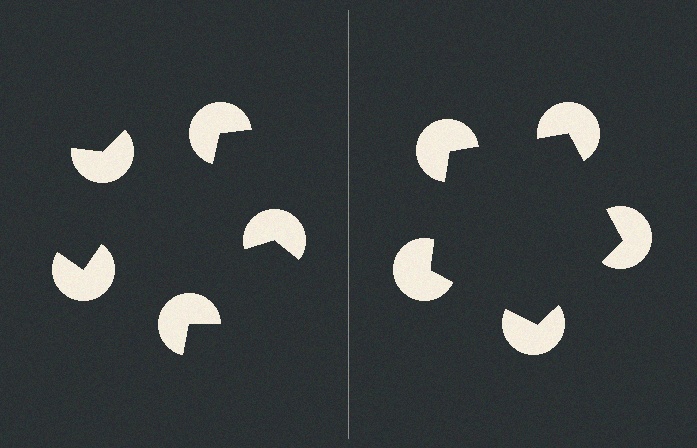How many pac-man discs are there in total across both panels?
10 — 5 on each side.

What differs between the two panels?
The pac-man discs are positioned identically on both sides; only the wedge orientations differ. On the right they align to a pentagon; on the left they are misaligned.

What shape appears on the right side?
An illusory pentagon.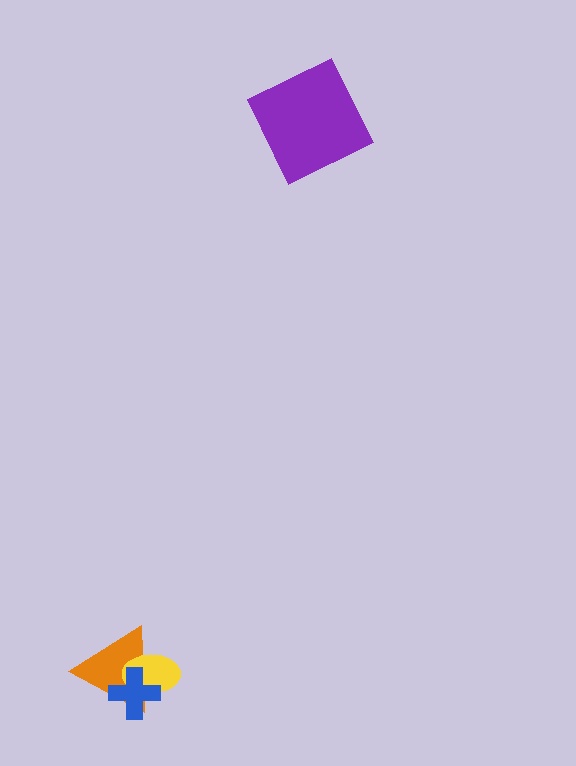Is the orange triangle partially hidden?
Yes, it is partially covered by another shape.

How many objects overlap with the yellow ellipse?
2 objects overlap with the yellow ellipse.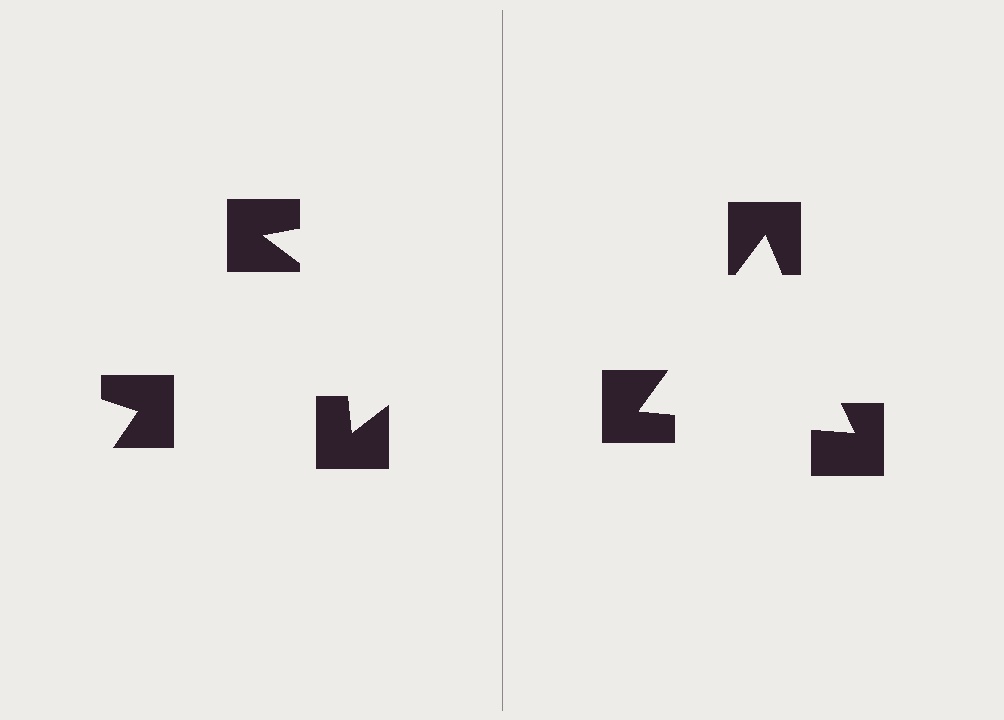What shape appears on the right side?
An illusory triangle.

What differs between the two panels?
The notched squares are positioned identically on both sides; only the wedge orientations differ. On the right they align to a triangle; on the left they are misaligned.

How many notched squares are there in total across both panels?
6 — 3 on each side.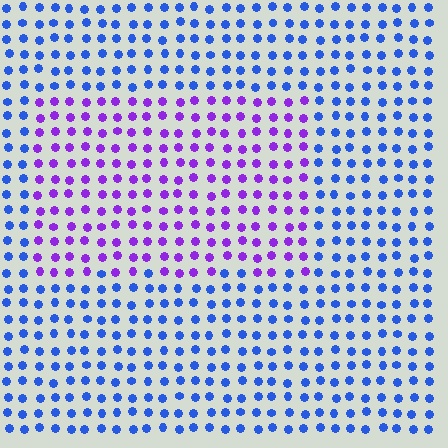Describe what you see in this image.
The image is filled with small blue elements in a uniform arrangement. A rectangle-shaped region is visible where the elements are tinted to a slightly different hue, forming a subtle color boundary.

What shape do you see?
I see a rectangle.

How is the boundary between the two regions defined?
The boundary is defined purely by a slight shift in hue (about 51 degrees). Spacing, size, and orientation are identical on both sides.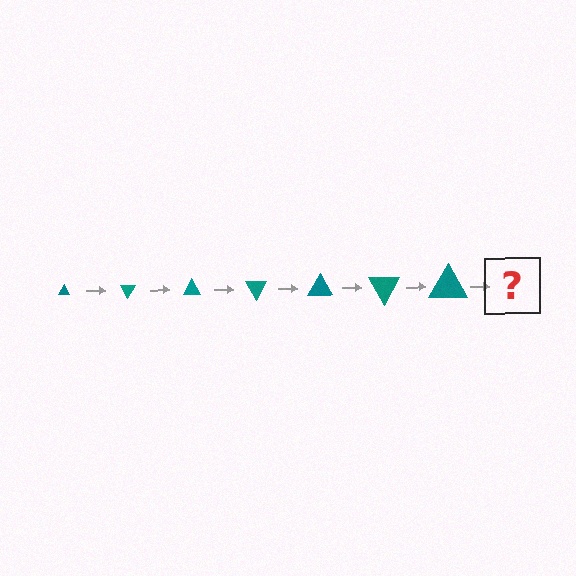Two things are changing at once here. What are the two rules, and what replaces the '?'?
The two rules are that the triangle grows larger each step and it rotates 60 degrees each step. The '?' should be a triangle, larger than the previous one and rotated 420 degrees from the start.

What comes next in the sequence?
The next element should be a triangle, larger than the previous one and rotated 420 degrees from the start.